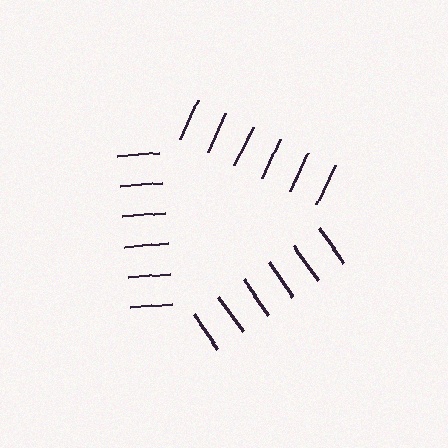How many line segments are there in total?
18 — 6 along each of the 3 edges.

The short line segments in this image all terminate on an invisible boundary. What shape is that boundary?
An illusory triangle — the line segments terminate on its edges but no continuous stroke is drawn.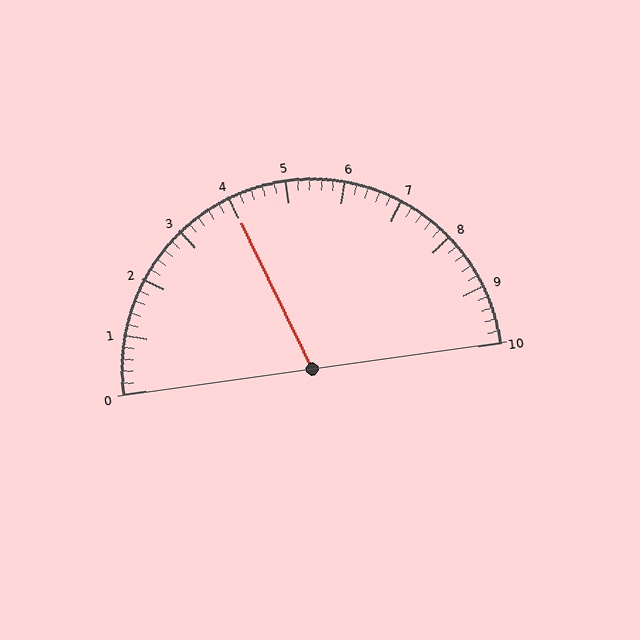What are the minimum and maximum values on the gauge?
The gauge ranges from 0 to 10.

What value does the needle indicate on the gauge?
The needle indicates approximately 4.0.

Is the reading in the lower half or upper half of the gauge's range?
The reading is in the lower half of the range (0 to 10).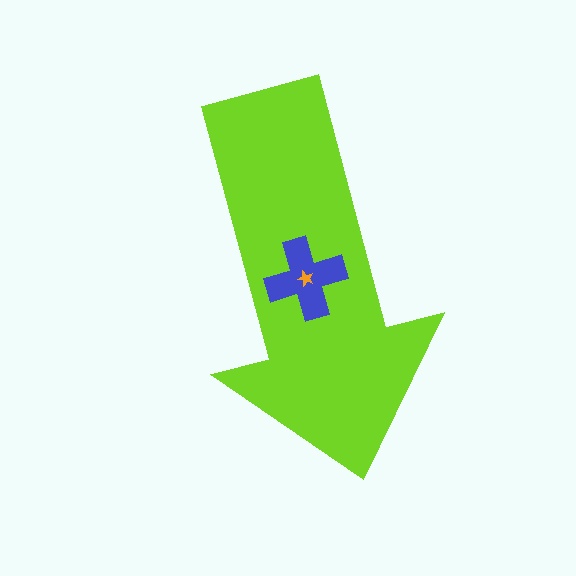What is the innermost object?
The orange star.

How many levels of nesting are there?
3.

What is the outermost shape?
The lime arrow.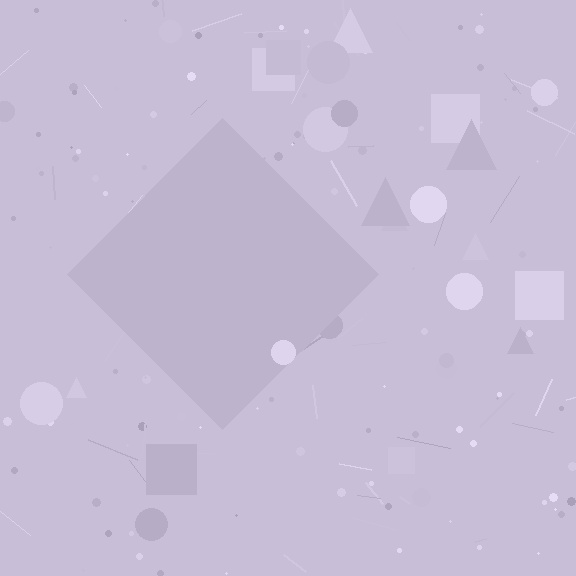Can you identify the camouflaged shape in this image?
The camouflaged shape is a diamond.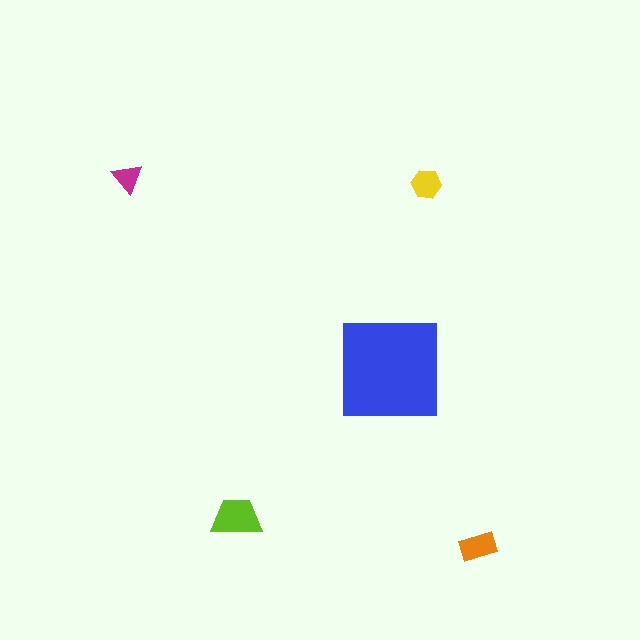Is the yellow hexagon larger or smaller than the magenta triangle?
Larger.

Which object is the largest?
The blue square.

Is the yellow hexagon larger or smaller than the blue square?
Smaller.